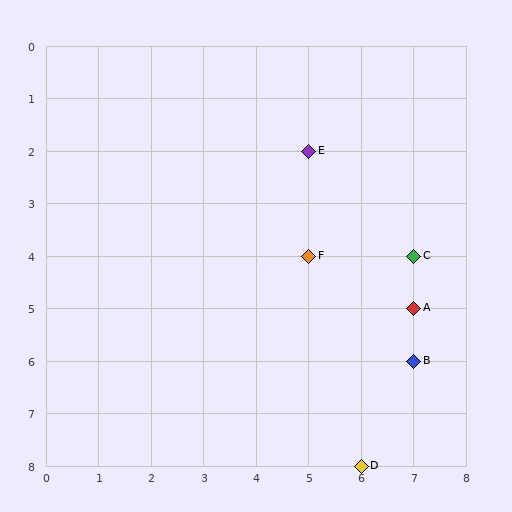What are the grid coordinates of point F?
Point F is at grid coordinates (5, 4).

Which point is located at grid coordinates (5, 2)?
Point E is at (5, 2).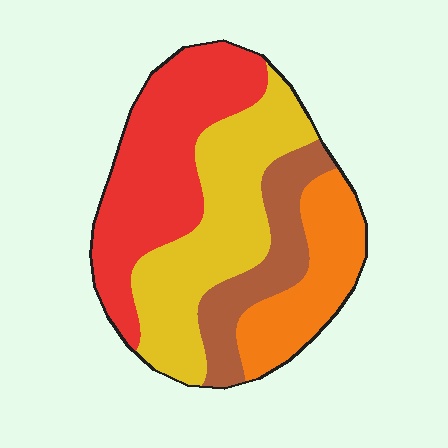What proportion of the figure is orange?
Orange covers 18% of the figure.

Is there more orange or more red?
Red.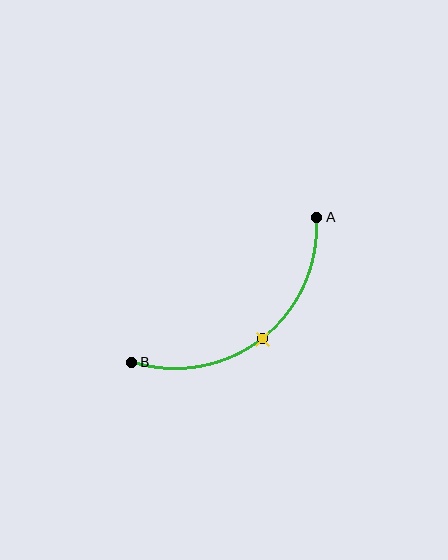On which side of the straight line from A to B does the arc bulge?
The arc bulges below and to the right of the straight line connecting A and B.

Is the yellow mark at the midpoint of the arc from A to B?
Yes. The yellow mark lies on the arc at equal arc-length from both A and B — it is the arc midpoint.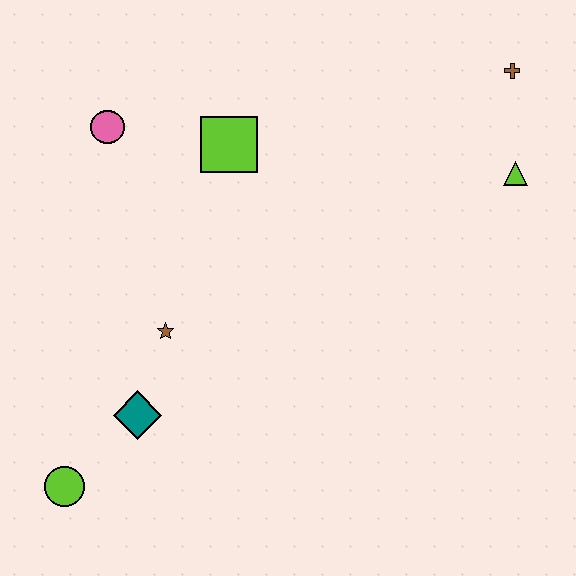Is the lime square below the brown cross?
Yes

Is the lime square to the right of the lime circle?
Yes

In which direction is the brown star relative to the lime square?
The brown star is below the lime square.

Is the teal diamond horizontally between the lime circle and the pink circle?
No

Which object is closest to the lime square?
The pink circle is closest to the lime square.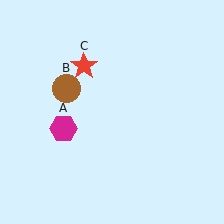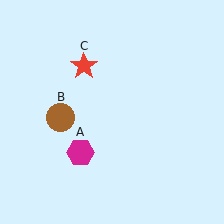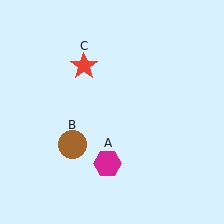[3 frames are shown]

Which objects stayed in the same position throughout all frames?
Red star (object C) remained stationary.